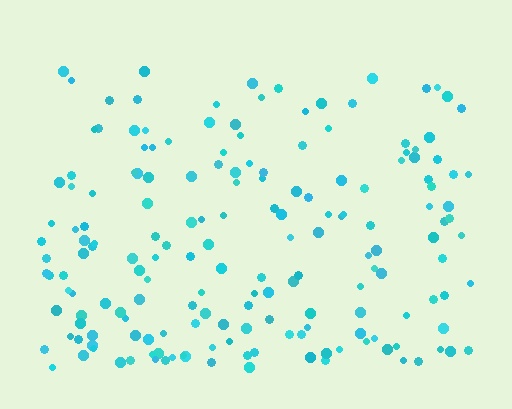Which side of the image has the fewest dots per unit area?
The top.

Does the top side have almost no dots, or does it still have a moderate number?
Still a moderate number, just noticeably fewer than the bottom.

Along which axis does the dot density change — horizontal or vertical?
Vertical.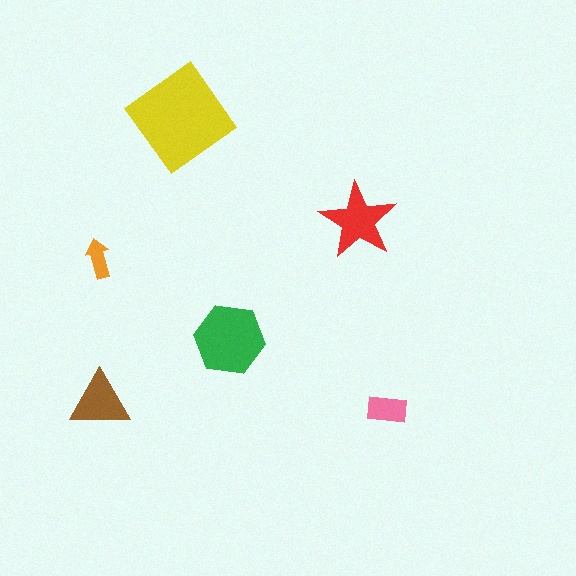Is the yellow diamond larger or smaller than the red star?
Larger.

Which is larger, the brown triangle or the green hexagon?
The green hexagon.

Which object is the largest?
The yellow diamond.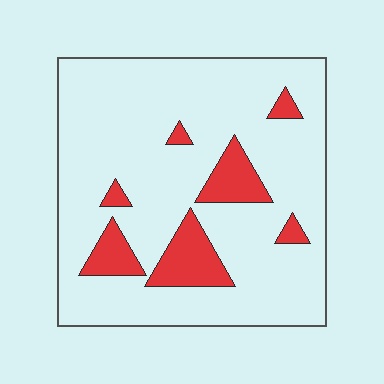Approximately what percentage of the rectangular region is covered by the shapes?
Approximately 15%.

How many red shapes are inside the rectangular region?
7.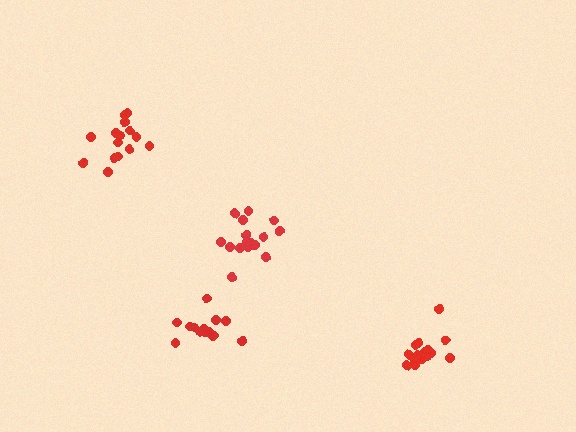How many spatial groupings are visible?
There are 4 spatial groupings.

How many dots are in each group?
Group 1: 17 dots, Group 2: 15 dots, Group 3: 17 dots, Group 4: 14 dots (63 total).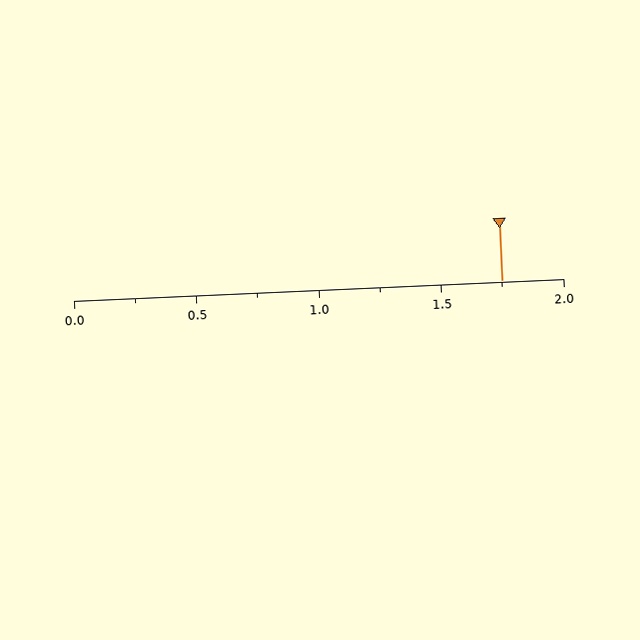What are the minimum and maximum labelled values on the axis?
The axis runs from 0.0 to 2.0.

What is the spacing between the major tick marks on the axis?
The major ticks are spaced 0.5 apart.